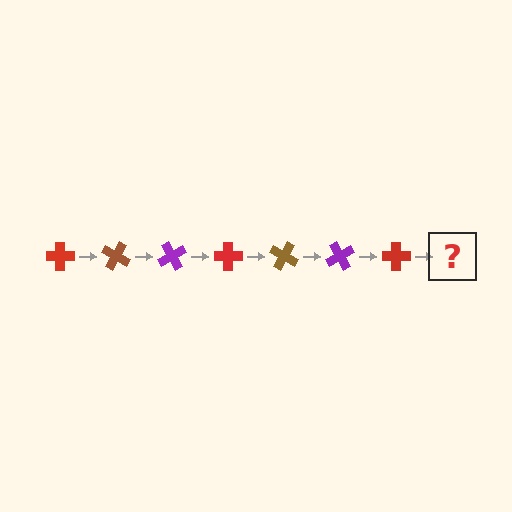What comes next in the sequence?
The next element should be a brown cross, rotated 210 degrees from the start.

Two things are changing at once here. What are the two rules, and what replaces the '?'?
The two rules are that it rotates 30 degrees each step and the color cycles through red, brown, and purple. The '?' should be a brown cross, rotated 210 degrees from the start.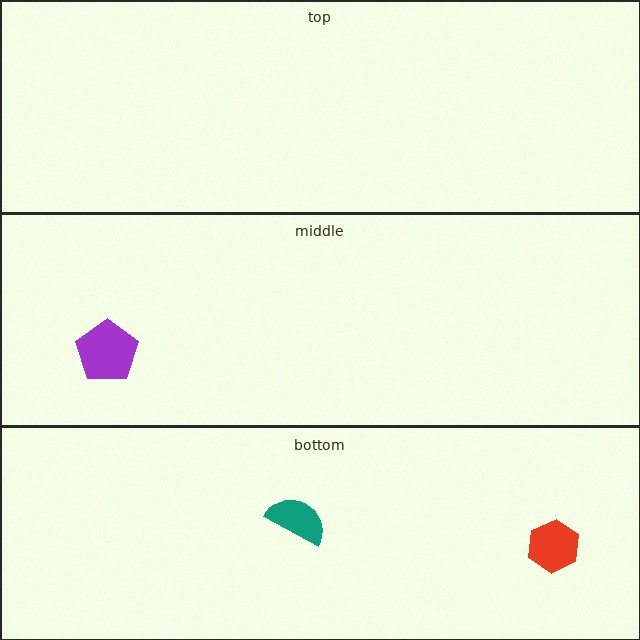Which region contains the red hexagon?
The bottom region.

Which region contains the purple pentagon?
The middle region.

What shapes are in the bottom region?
The red hexagon, the teal semicircle.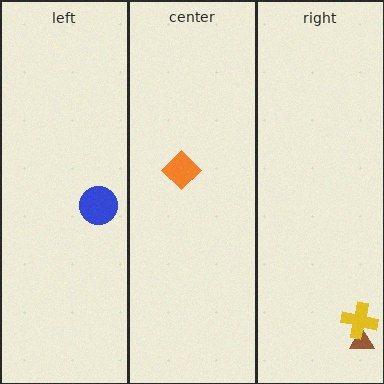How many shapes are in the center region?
1.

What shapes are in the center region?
The orange diamond.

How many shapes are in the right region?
2.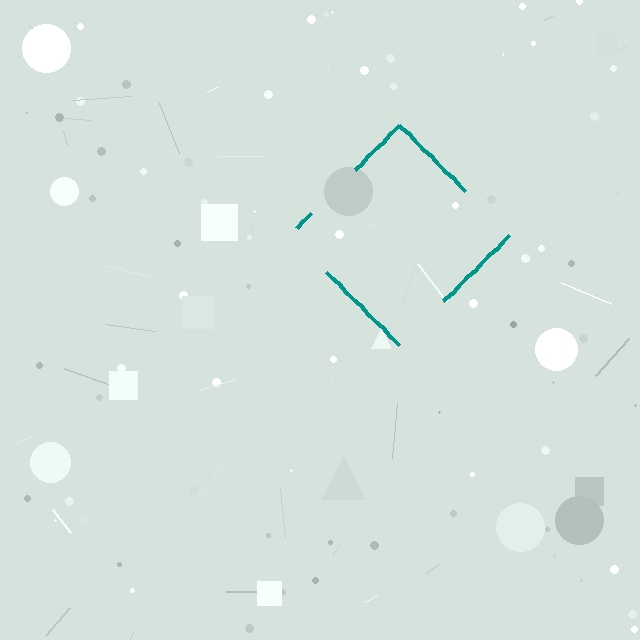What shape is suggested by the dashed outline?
The dashed outline suggests a diamond.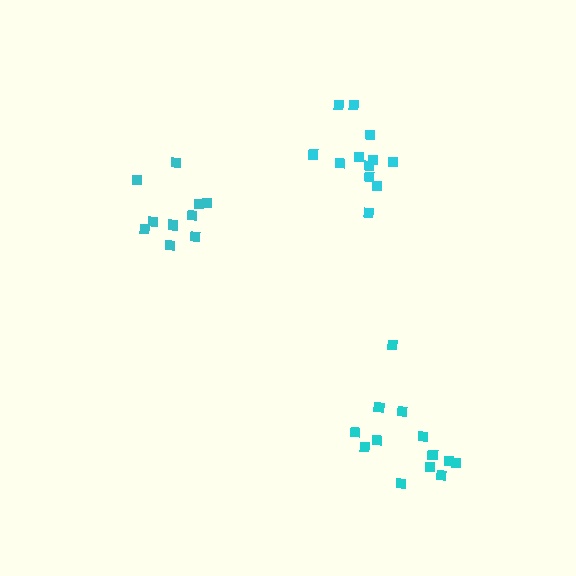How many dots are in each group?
Group 1: 10 dots, Group 2: 13 dots, Group 3: 12 dots (35 total).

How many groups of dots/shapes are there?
There are 3 groups.